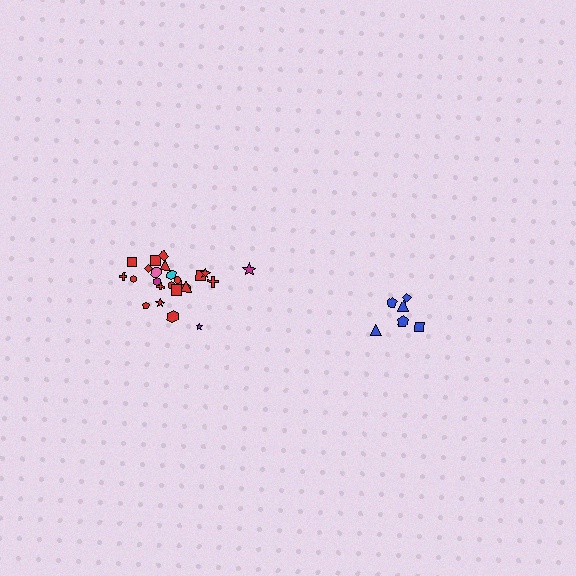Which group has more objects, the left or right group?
The left group.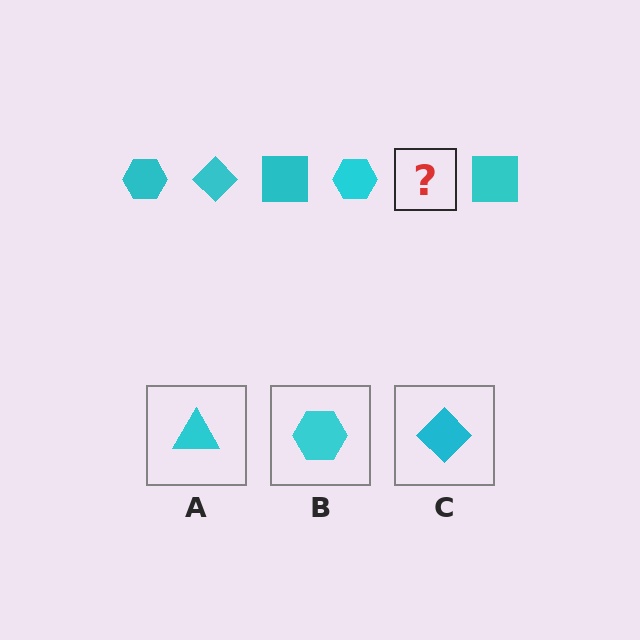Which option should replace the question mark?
Option C.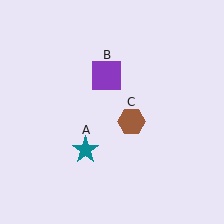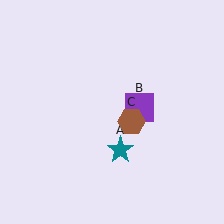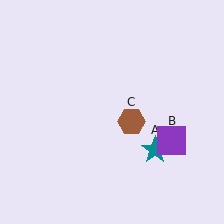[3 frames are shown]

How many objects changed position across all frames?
2 objects changed position: teal star (object A), purple square (object B).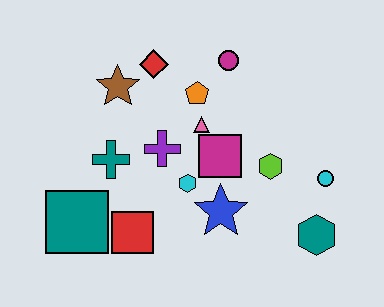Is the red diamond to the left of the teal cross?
No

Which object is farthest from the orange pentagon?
The teal hexagon is farthest from the orange pentagon.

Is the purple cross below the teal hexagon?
No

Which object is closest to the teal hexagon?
The cyan circle is closest to the teal hexagon.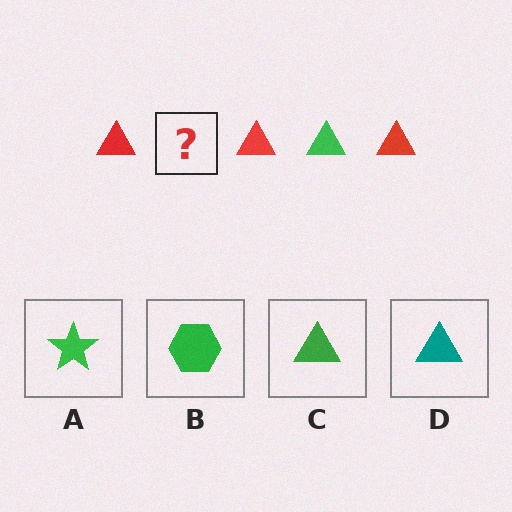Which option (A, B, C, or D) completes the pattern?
C.